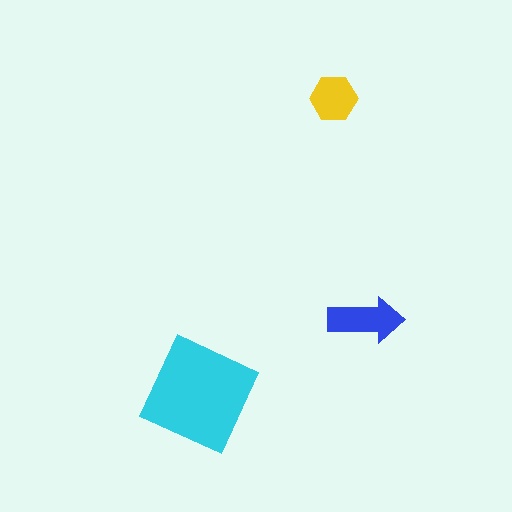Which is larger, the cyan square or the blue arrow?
The cyan square.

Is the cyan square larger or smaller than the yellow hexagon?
Larger.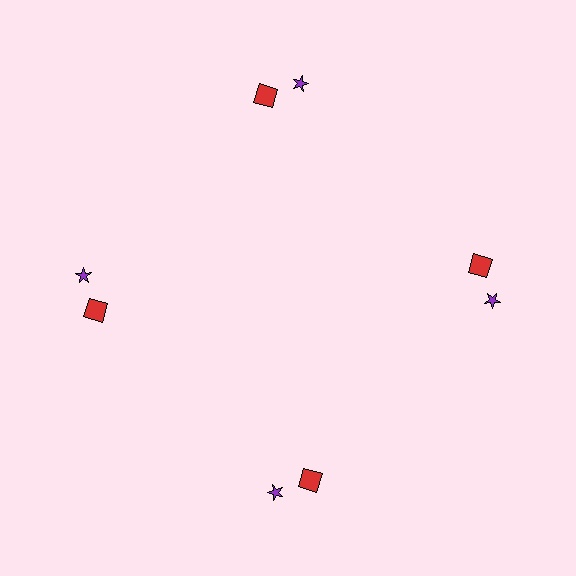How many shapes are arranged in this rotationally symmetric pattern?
There are 8 shapes, arranged in 4 groups of 2.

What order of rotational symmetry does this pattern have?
This pattern has 4-fold rotational symmetry.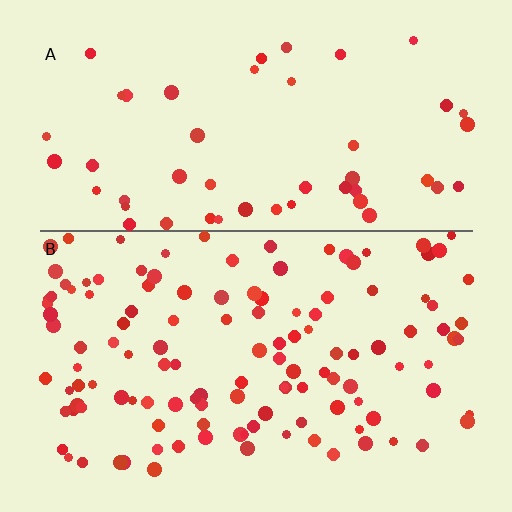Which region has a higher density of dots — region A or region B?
B (the bottom).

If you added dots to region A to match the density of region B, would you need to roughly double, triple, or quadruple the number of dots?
Approximately double.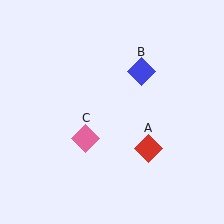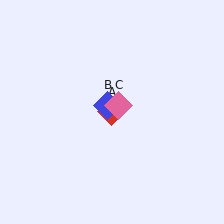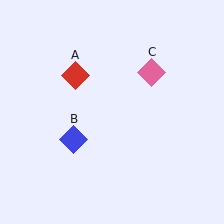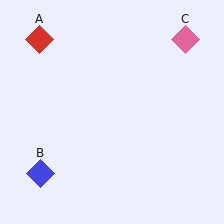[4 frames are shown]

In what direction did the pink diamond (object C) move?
The pink diamond (object C) moved up and to the right.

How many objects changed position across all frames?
3 objects changed position: red diamond (object A), blue diamond (object B), pink diamond (object C).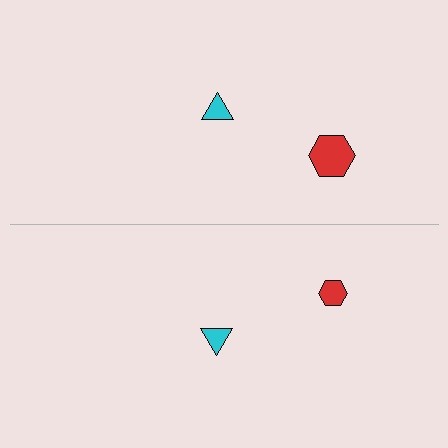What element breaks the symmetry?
The red hexagon on the bottom side has a different size than its mirror counterpart.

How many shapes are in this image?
There are 4 shapes in this image.